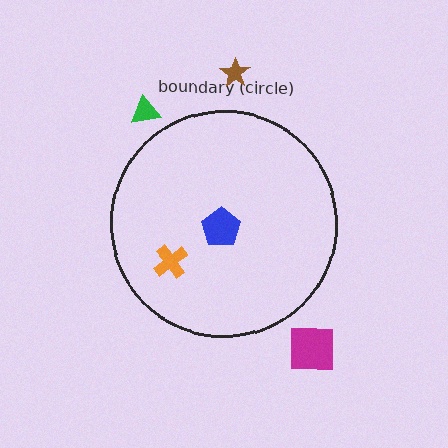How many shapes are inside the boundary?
2 inside, 3 outside.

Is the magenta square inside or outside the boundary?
Outside.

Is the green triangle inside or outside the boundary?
Outside.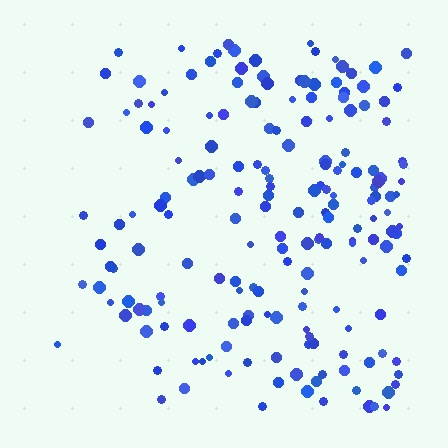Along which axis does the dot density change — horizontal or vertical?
Horizontal.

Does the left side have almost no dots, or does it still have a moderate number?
Still a moderate number, just noticeably fewer than the right.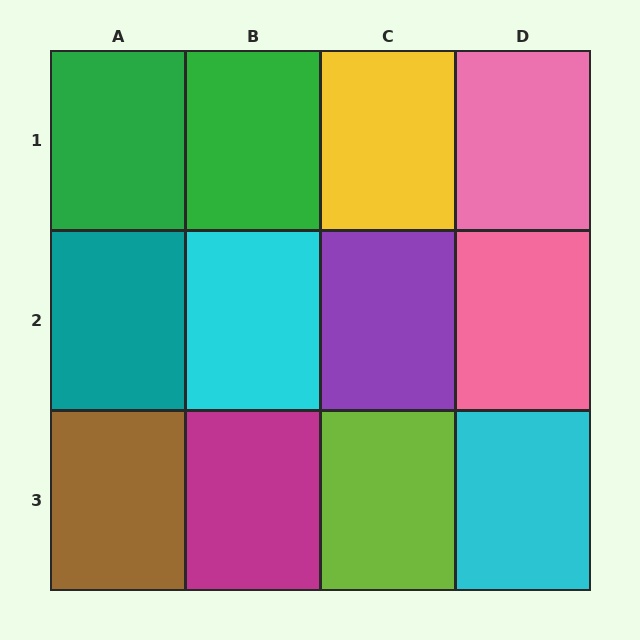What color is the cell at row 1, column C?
Yellow.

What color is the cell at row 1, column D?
Pink.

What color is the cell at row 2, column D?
Pink.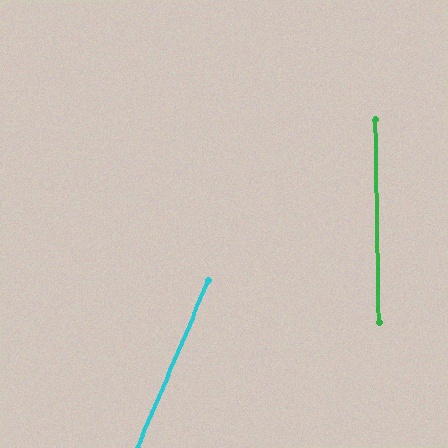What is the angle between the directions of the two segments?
Approximately 24 degrees.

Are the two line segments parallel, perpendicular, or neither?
Neither parallel nor perpendicular — they differ by about 24°.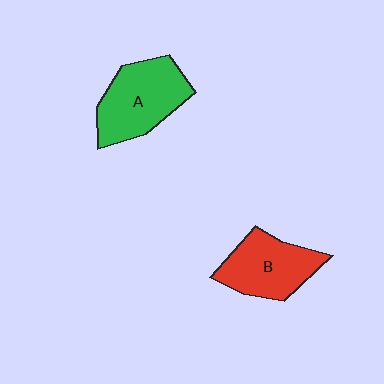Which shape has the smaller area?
Shape B (red).